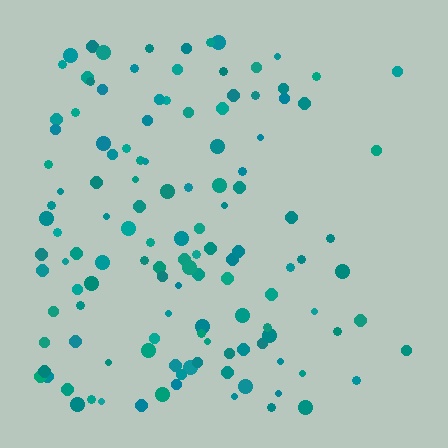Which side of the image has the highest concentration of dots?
The left.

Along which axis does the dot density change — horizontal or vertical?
Horizontal.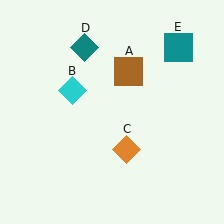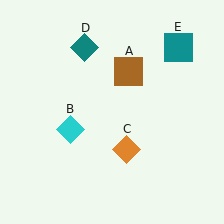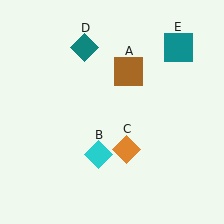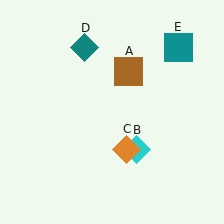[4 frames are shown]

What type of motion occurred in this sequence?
The cyan diamond (object B) rotated counterclockwise around the center of the scene.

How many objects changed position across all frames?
1 object changed position: cyan diamond (object B).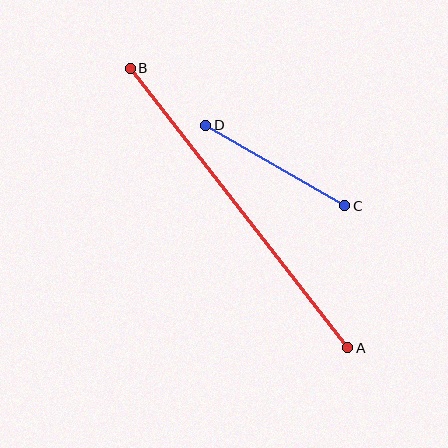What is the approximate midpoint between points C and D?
The midpoint is at approximately (275, 166) pixels.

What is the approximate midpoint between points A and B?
The midpoint is at approximately (239, 208) pixels.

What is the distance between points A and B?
The distance is approximately 354 pixels.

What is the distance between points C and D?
The distance is approximately 161 pixels.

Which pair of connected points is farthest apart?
Points A and B are farthest apart.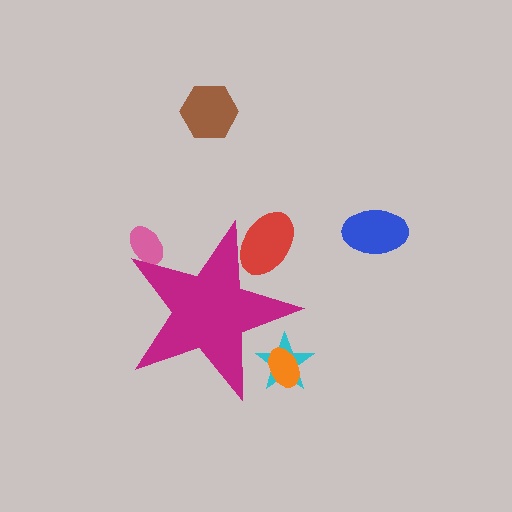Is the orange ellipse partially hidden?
Yes, the orange ellipse is partially hidden behind the magenta star.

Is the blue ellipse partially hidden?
No, the blue ellipse is fully visible.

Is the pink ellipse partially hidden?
Yes, the pink ellipse is partially hidden behind the magenta star.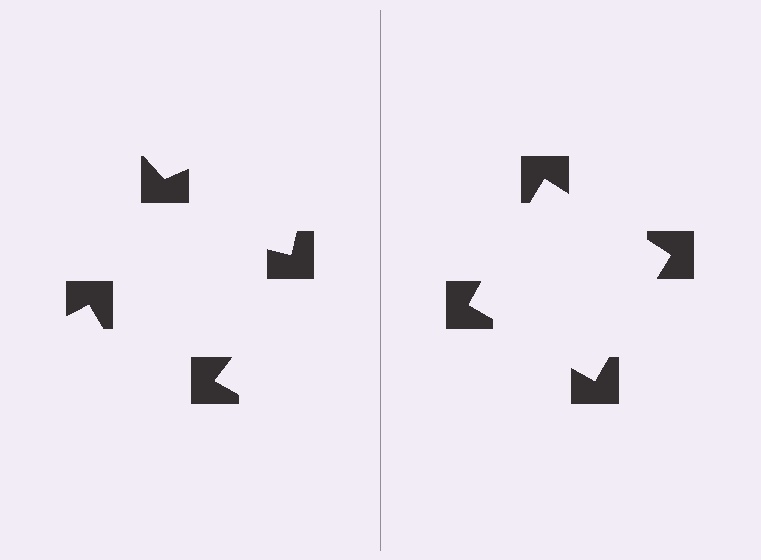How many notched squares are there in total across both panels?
8 — 4 on each side.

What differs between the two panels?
The notched squares are positioned identically on both sides; only the wedge orientations differ. On the right they align to a square; on the left they are misaligned.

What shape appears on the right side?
An illusory square.